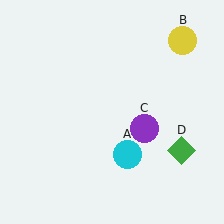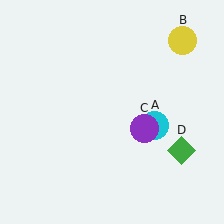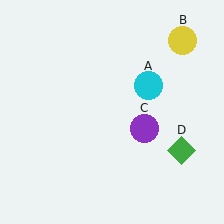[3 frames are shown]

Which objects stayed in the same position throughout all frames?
Yellow circle (object B) and purple circle (object C) and green diamond (object D) remained stationary.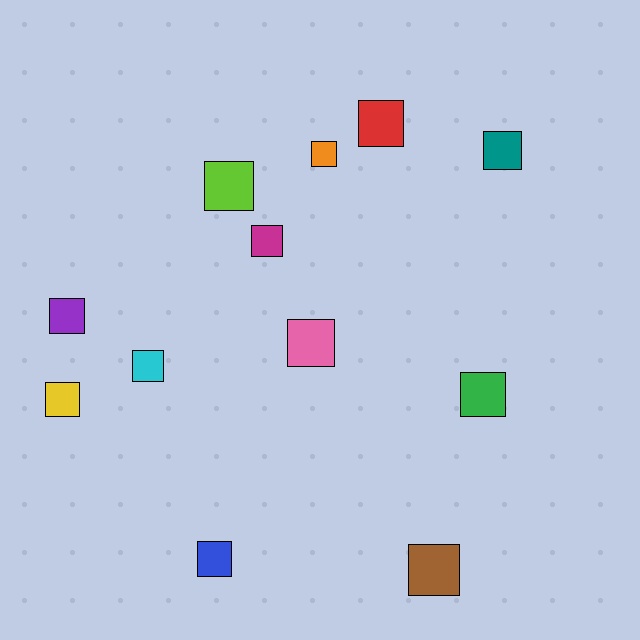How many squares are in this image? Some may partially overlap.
There are 12 squares.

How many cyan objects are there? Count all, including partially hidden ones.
There is 1 cyan object.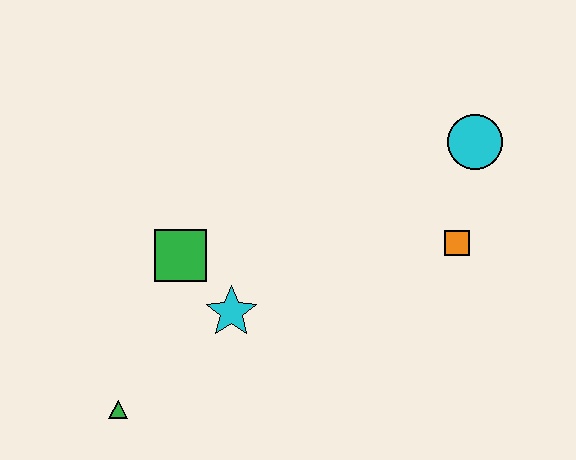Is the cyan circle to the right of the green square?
Yes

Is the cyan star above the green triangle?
Yes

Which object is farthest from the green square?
The cyan circle is farthest from the green square.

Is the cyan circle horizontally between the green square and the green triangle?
No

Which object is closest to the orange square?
The cyan circle is closest to the orange square.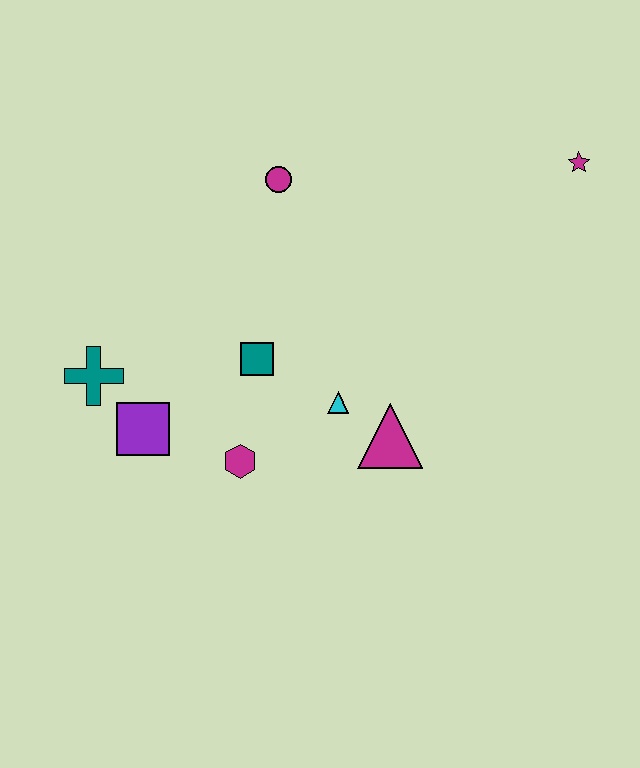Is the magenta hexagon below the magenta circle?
Yes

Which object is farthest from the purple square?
The magenta star is farthest from the purple square.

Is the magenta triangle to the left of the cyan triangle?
No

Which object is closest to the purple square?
The teal cross is closest to the purple square.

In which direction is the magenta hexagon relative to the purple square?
The magenta hexagon is to the right of the purple square.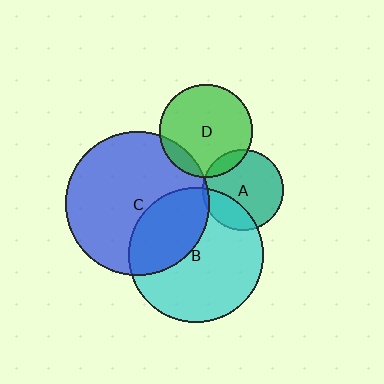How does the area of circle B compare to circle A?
Approximately 2.8 times.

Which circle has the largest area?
Circle C (blue).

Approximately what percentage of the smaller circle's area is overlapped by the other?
Approximately 35%.